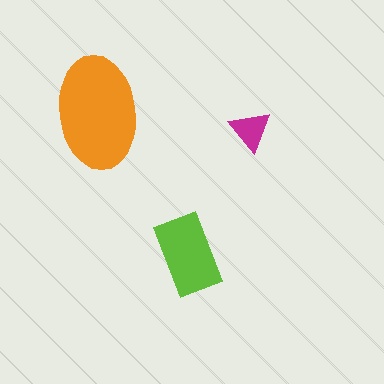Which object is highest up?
The orange ellipse is topmost.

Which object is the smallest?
The magenta triangle.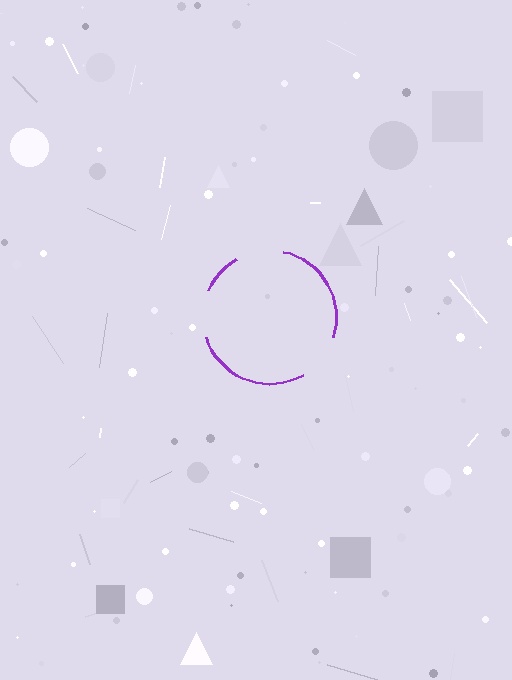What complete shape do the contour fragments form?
The contour fragments form a circle.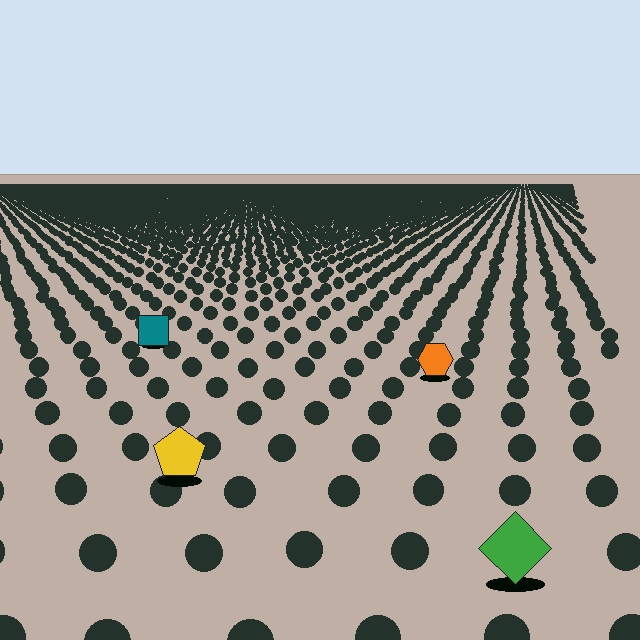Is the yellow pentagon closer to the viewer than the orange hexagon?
Yes. The yellow pentagon is closer — you can tell from the texture gradient: the ground texture is coarser near it.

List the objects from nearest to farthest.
From nearest to farthest: the green diamond, the yellow pentagon, the orange hexagon, the teal square.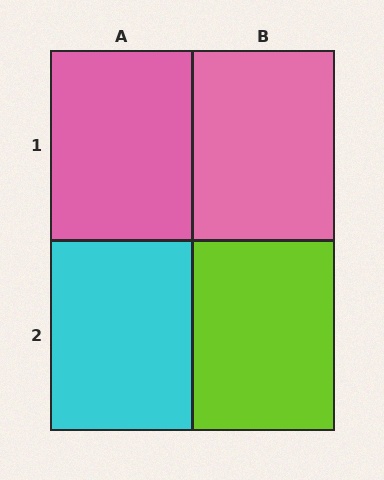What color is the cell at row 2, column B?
Lime.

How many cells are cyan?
1 cell is cyan.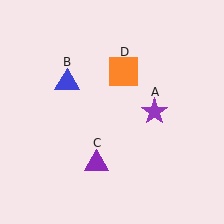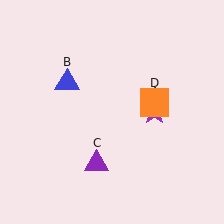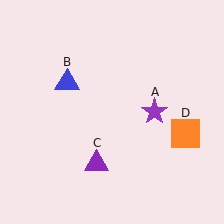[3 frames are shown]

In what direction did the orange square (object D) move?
The orange square (object D) moved down and to the right.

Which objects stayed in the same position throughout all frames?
Purple star (object A) and blue triangle (object B) and purple triangle (object C) remained stationary.